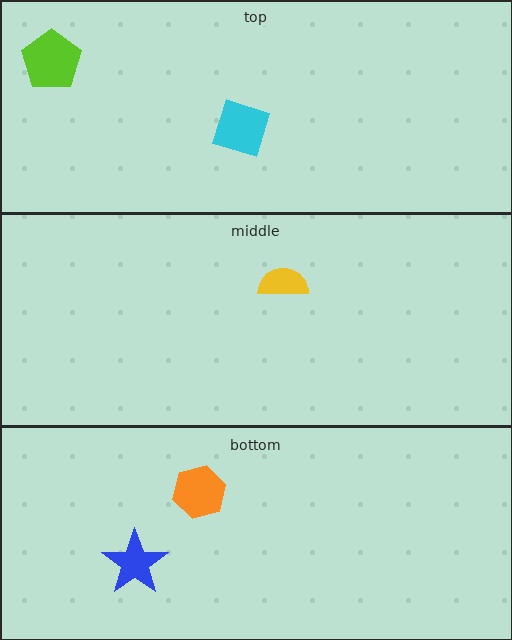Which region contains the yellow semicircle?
The middle region.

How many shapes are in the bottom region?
2.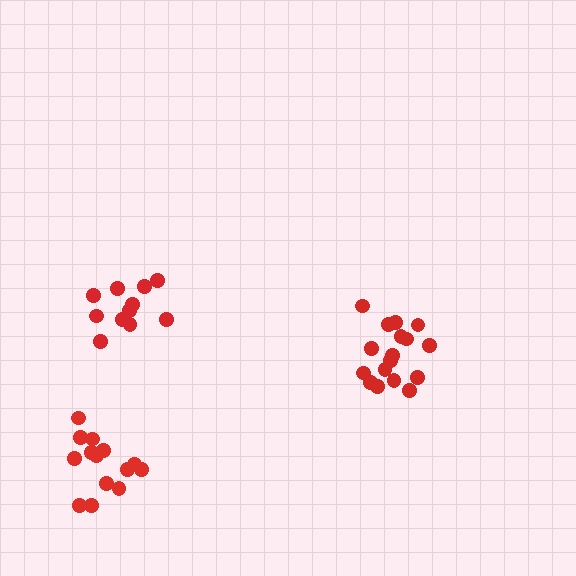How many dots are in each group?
Group 1: 17 dots, Group 2: 11 dots, Group 3: 14 dots (42 total).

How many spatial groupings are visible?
There are 3 spatial groupings.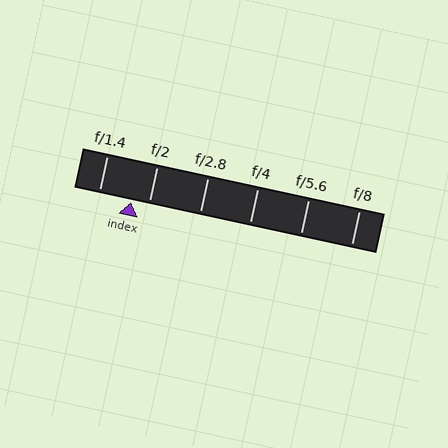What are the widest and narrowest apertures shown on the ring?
The widest aperture shown is f/1.4 and the narrowest is f/8.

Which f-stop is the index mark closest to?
The index mark is closest to f/2.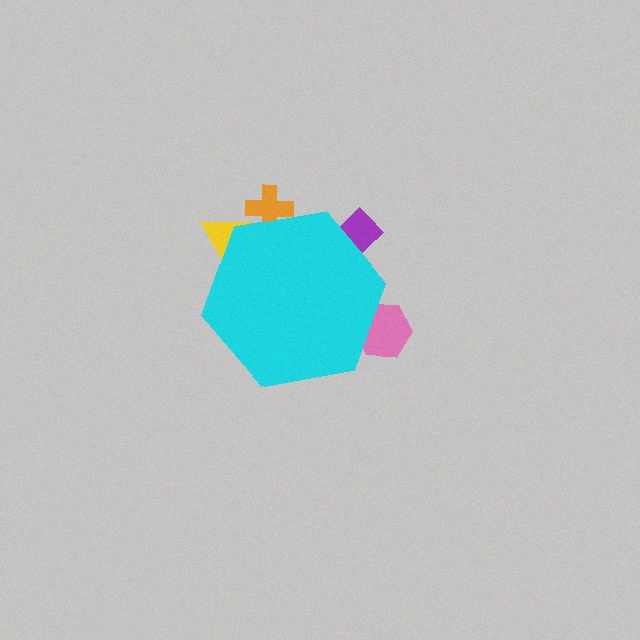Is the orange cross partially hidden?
Yes, the orange cross is partially hidden behind the cyan hexagon.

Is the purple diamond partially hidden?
Yes, the purple diamond is partially hidden behind the cyan hexagon.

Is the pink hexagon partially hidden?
Yes, the pink hexagon is partially hidden behind the cyan hexagon.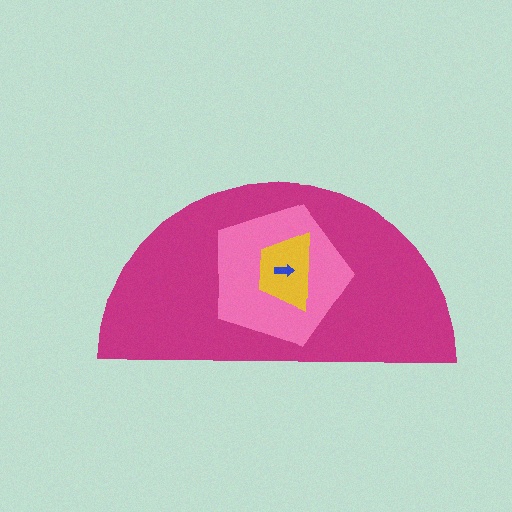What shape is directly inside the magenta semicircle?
The pink pentagon.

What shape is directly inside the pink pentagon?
The yellow trapezoid.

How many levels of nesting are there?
4.